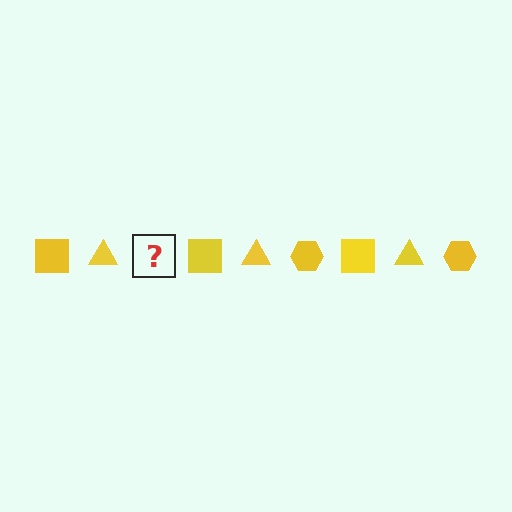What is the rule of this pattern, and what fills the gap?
The rule is that the pattern cycles through square, triangle, hexagon shapes in yellow. The gap should be filled with a yellow hexagon.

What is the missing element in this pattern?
The missing element is a yellow hexagon.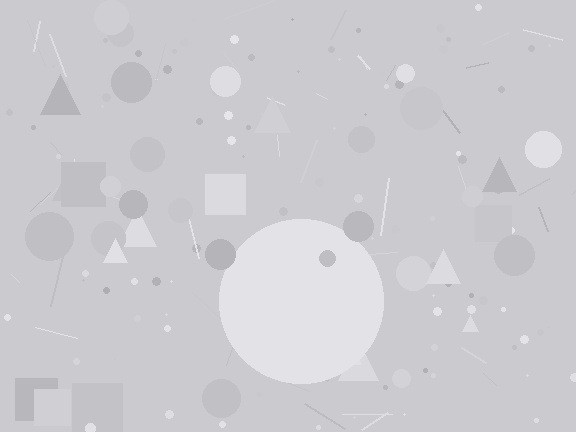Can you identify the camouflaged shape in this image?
The camouflaged shape is a circle.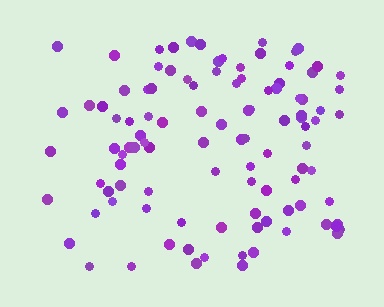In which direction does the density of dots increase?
From left to right, with the right side densest.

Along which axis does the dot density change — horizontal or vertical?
Horizontal.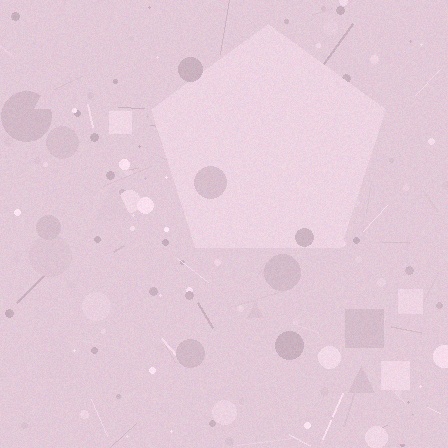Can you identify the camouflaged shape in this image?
The camouflaged shape is a pentagon.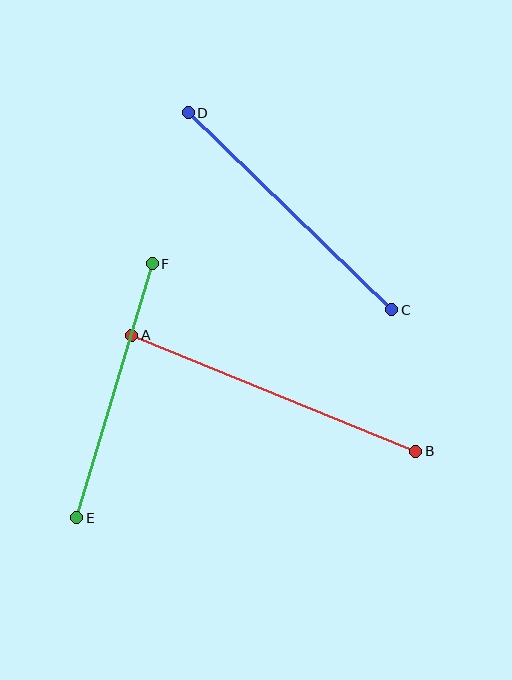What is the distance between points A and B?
The distance is approximately 307 pixels.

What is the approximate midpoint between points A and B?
The midpoint is at approximately (274, 393) pixels.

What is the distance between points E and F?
The distance is approximately 265 pixels.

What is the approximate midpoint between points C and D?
The midpoint is at approximately (290, 211) pixels.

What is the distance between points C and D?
The distance is approximately 283 pixels.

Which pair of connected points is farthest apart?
Points A and B are farthest apart.